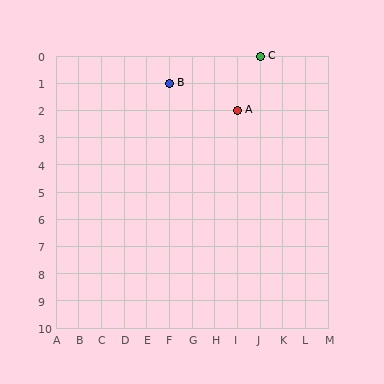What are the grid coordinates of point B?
Point B is at grid coordinates (F, 1).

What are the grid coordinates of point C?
Point C is at grid coordinates (J, 0).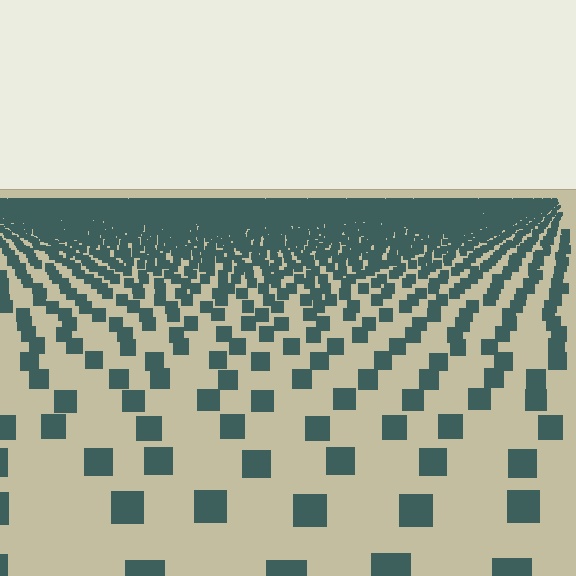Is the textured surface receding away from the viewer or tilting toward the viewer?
The surface is receding away from the viewer. Texture elements get smaller and denser toward the top.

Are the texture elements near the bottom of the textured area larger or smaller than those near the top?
Larger. Near the bottom, elements are closer to the viewer and appear at a bigger on-screen size.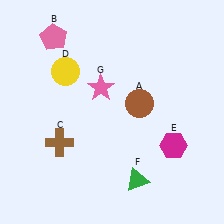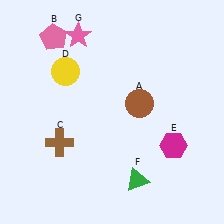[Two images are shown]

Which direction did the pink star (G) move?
The pink star (G) moved up.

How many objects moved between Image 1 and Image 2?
1 object moved between the two images.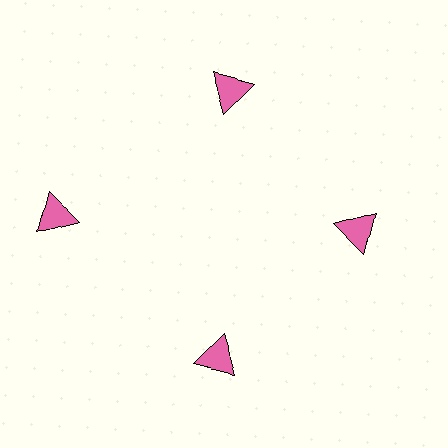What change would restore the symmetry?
The symmetry would be restored by moving it inward, back onto the ring so that all 4 triangles sit at equal angles and equal distance from the center.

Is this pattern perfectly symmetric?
No. The 4 pink triangles are arranged in a ring, but one element near the 9 o'clock position is pushed outward from the center, breaking the 4-fold rotational symmetry.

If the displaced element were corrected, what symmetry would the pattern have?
It would have 4-fold rotational symmetry — the pattern would map onto itself every 90 degrees.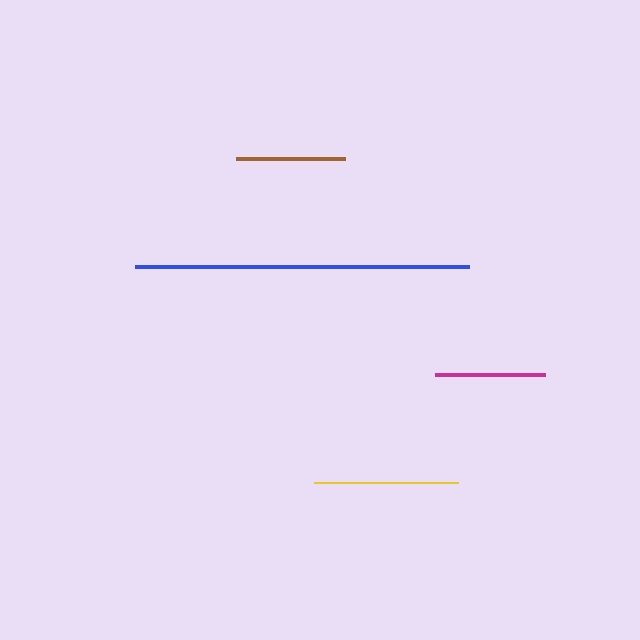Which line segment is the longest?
The blue line is the longest at approximately 334 pixels.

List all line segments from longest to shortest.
From longest to shortest: blue, yellow, magenta, brown.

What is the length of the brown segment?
The brown segment is approximately 109 pixels long.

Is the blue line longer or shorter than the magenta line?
The blue line is longer than the magenta line.